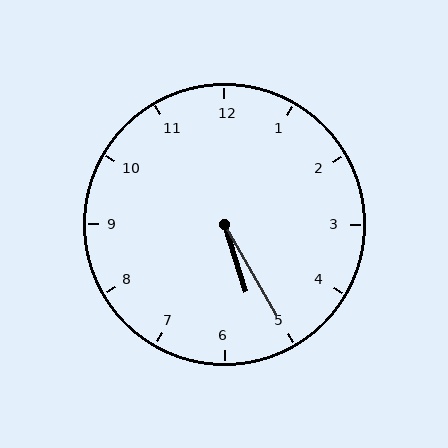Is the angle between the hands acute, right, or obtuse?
It is acute.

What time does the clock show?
5:25.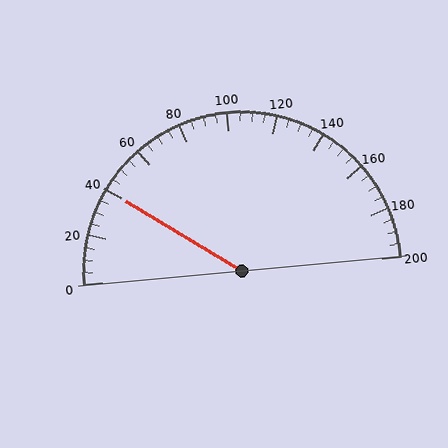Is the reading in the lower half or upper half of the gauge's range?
The reading is in the lower half of the range (0 to 200).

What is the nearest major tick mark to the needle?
The nearest major tick mark is 40.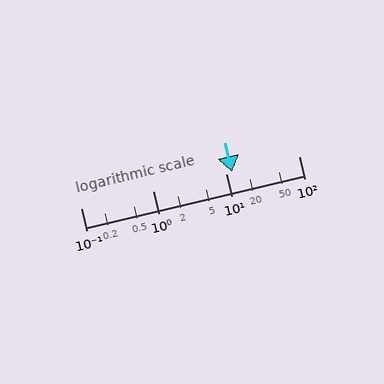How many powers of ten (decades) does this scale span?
The scale spans 3 decades, from 0.1 to 100.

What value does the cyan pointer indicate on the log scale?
The pointer indicates approximately 12.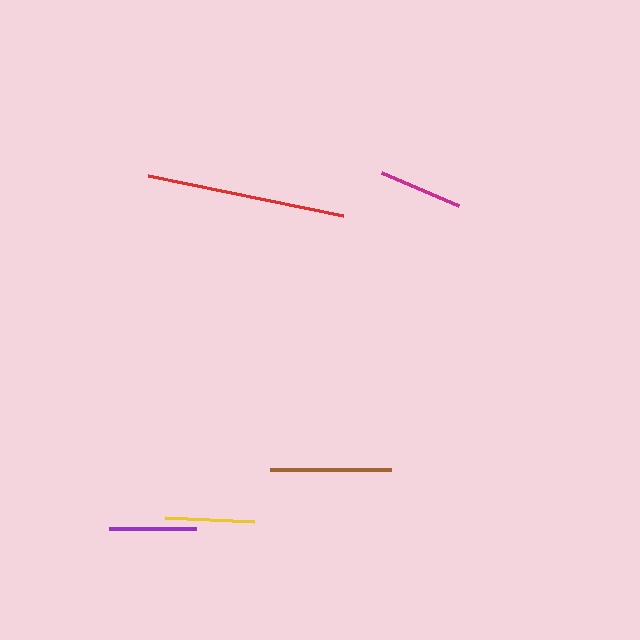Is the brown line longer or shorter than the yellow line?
The brown line is longer than the yellow line.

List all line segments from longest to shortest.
From longest to shortest: red, brown, yellow, purple, magenta.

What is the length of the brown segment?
The brown segment is approximately 121 pixels long.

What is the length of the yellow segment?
The yellow segment is approximately 89 pixels long.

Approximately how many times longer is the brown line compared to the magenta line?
The brown line is approximately 1.4 times the length of the magenta line.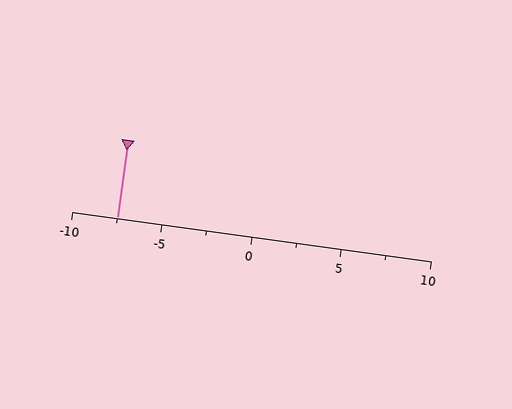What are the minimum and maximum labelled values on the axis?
The axis runs from -10 to 10.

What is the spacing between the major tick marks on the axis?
The major ticks are spaced 5 apart.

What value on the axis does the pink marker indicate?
The marker indicates approximately -7.5.